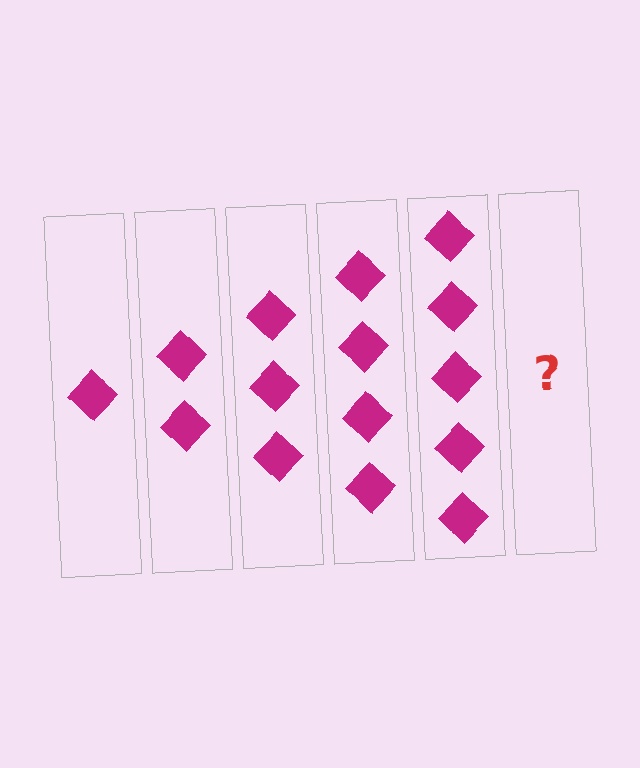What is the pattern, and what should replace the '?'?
The pattern is that each step adds one more diamond. The '?' should be 6 diamonds.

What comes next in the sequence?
The next element should be 6 diamonds.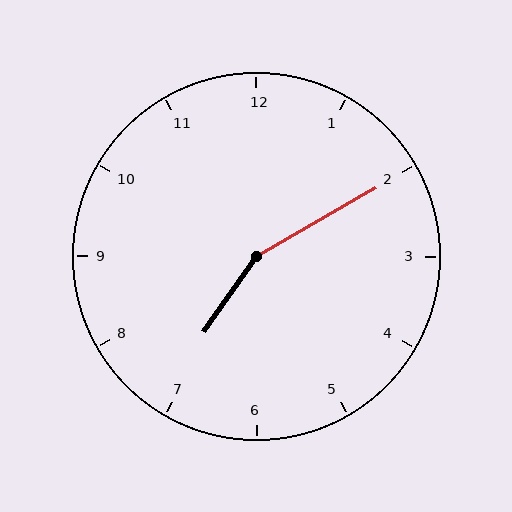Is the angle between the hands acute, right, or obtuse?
It is obtuse.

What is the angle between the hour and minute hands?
Approximately 155 degrees.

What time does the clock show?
7:10.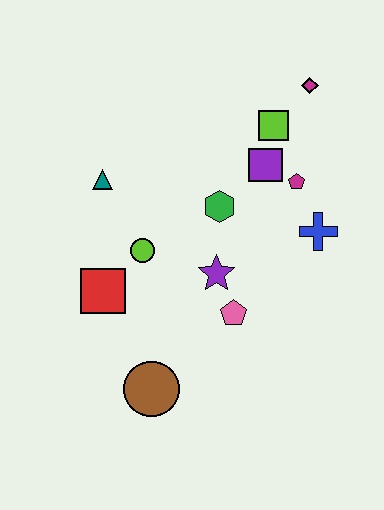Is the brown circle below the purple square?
Yes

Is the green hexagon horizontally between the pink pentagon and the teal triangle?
Yes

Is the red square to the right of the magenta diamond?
No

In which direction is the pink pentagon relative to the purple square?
The pink pentagon is below the purple square.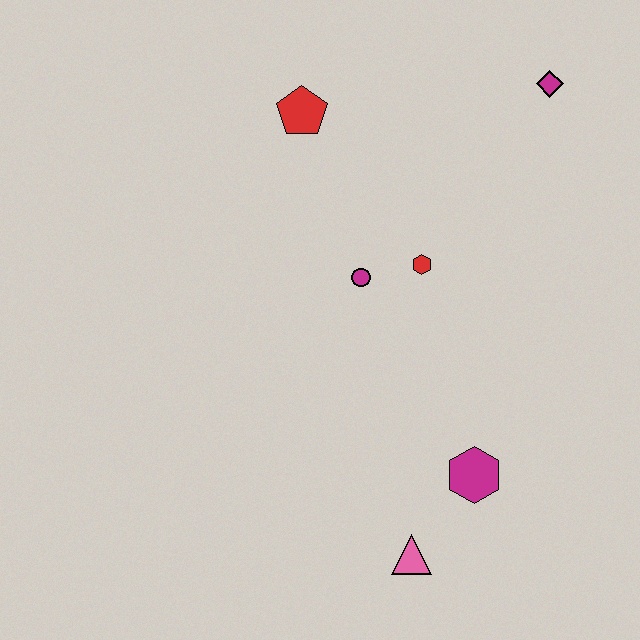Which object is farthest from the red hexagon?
The pink triangle is farthest from the red hexagon.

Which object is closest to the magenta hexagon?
The pink triangle is closest to the magenta hexagon.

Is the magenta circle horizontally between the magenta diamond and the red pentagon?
Yes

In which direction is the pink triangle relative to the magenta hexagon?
The pink triangle is below the magenta hexagon.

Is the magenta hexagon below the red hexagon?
Yes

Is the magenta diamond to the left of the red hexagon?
No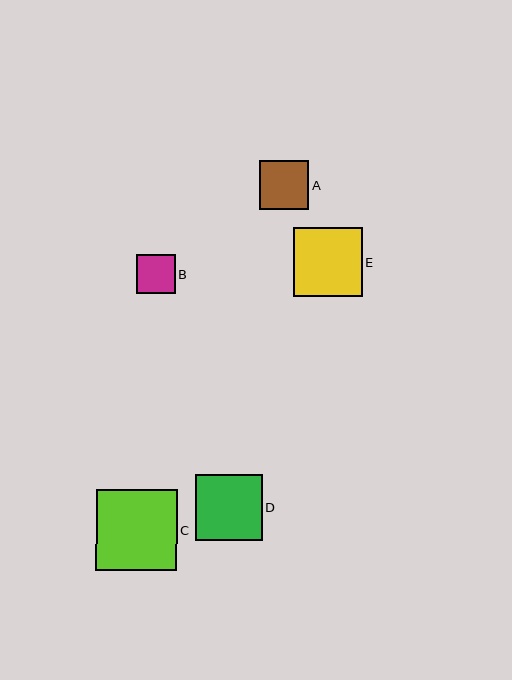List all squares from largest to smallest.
From largest to smallest: C, E, D, A, B.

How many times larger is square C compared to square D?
Square C is approximately 1.2 times the size of square D.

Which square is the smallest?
Square B is the smallest with a size of approximately 39 pixels.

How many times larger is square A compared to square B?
Square A is approximately 1.2 times the size of square B.